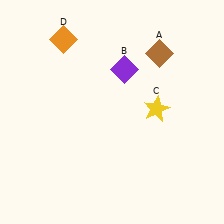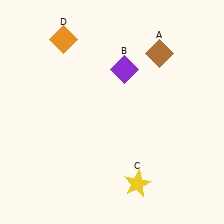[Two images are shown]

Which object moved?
The yellow star (C) moved down.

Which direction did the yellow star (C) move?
The yellow star (C) moved down.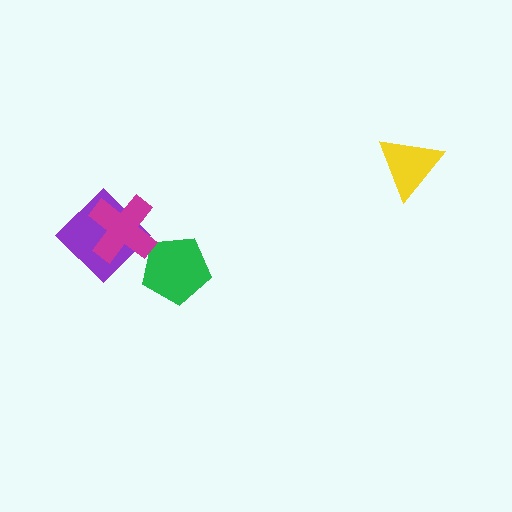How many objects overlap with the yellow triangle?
0 objects overlap with the yellow triangle.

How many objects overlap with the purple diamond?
1 object overlaps with the purple diamond.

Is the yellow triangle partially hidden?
No, no other shape covers it.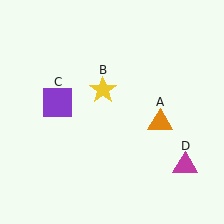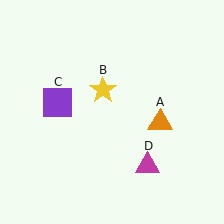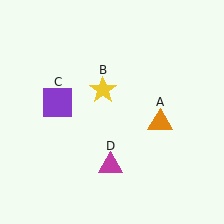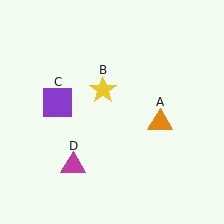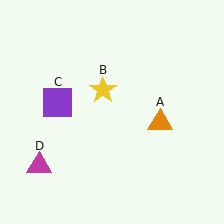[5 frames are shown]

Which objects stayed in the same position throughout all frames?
Orange triangle (object A) and yellow star (object B) and purple square (object C) remained stationary.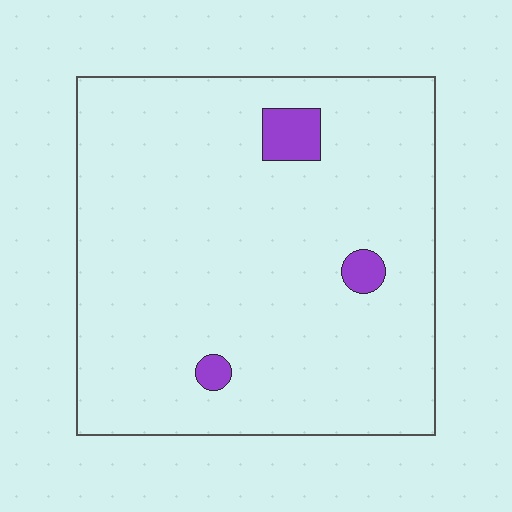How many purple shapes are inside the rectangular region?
3.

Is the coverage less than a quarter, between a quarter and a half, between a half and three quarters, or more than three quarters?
Less than a quarter.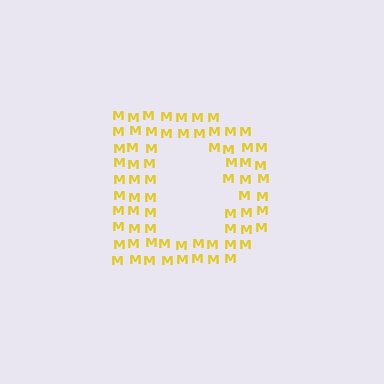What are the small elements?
The small elements are letter M's.